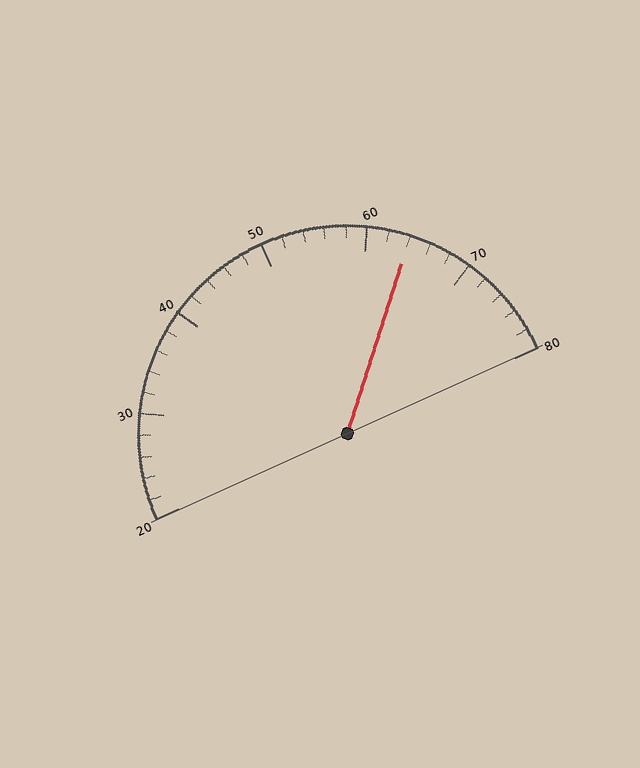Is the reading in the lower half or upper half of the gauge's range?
The reading is in the upper half of the range (20 to 80).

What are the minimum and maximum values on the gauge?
The gauge ranges from 20 to 80.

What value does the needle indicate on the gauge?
The needle indicates approximately 64.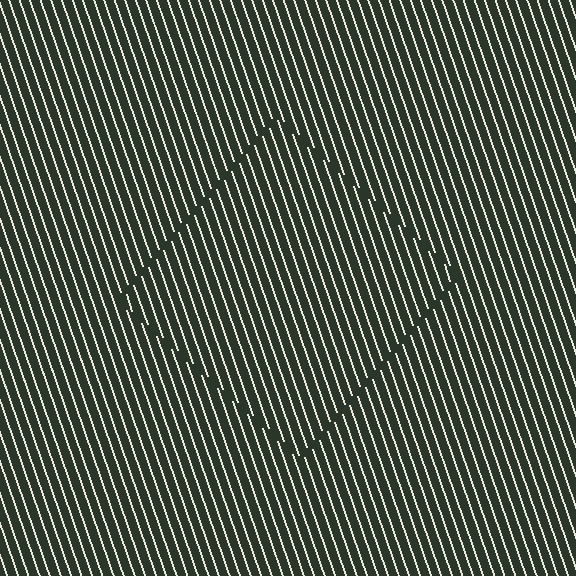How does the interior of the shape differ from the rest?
The interior of the shape contains the same grating, shifted by half a period — the contour is defined by the phase discontinuity where line-ends from the inner and outer gratings abut.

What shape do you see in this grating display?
An illusory square. The interior of the shape contains the same grating, shifted by half a period — the contour is defined by the phase discontinuity where line-ends from the inner and outer gratings abut.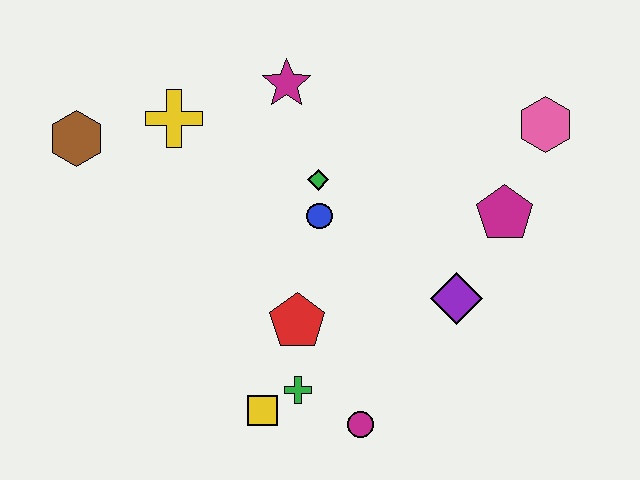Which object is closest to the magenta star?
The green diamond is closest to the magenta star.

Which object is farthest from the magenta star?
The magenta circle is farthest from the magenta star.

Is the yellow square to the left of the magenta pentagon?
Yes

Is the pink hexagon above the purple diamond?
Yes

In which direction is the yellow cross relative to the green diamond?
The yellow cross is to the left of the green diamond.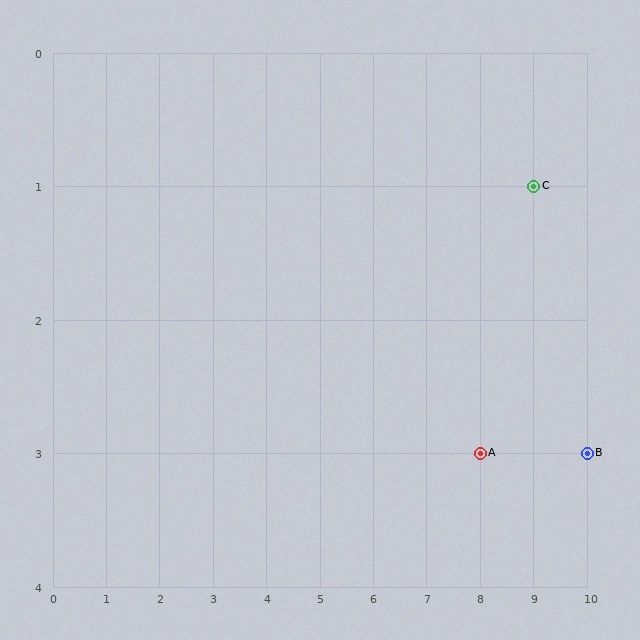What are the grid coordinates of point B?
Point B is at grid coordinates (10, 3).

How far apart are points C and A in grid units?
Points C and A are 1 column and 2 rows apart (about 2.2 grid units diagonally).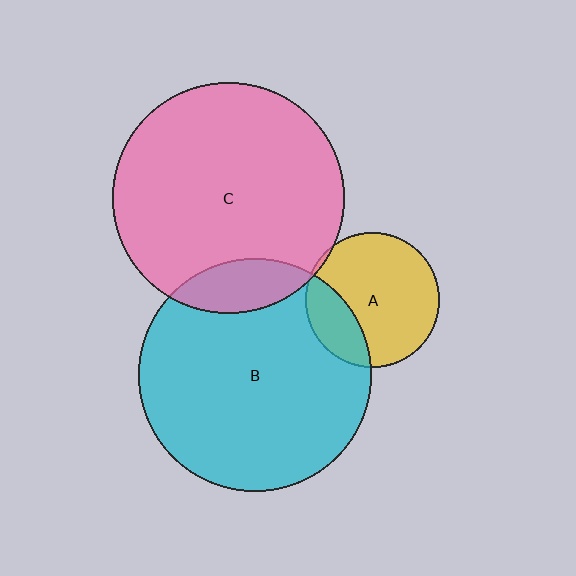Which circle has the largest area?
Circle B (cyan).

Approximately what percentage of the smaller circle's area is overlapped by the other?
Approximately 25%.